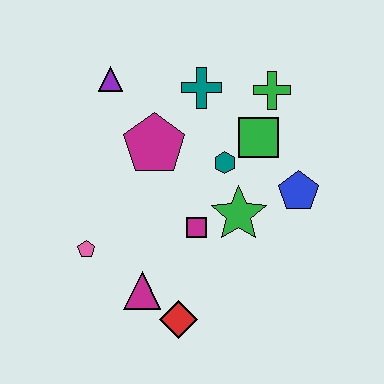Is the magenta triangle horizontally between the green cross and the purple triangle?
Yes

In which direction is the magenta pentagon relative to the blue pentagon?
The magenta pentagon is to the left of the blue pentagon.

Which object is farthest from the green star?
The purple triangle is farthest from the green star.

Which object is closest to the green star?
The magenta square is closest to the green star.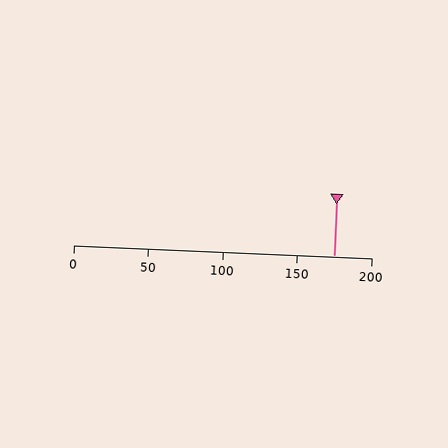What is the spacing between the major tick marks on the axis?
The major ticks are spaced 50 apart.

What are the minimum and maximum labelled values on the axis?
The axis runs from 0 to 200.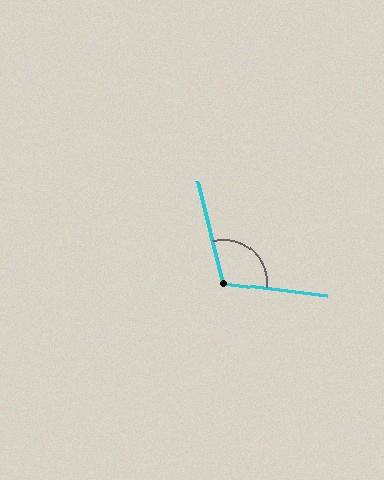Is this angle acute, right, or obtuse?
It is obtuse.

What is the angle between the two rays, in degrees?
Approximately 110 degrees.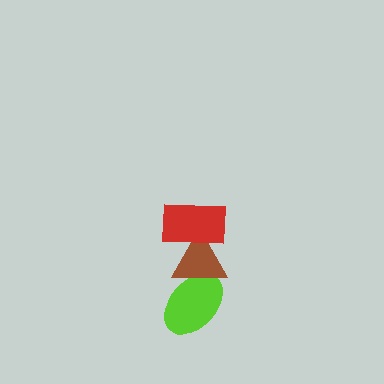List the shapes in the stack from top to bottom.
From top to bottom: the red rectangle, the brown triangle, the lime ellipse.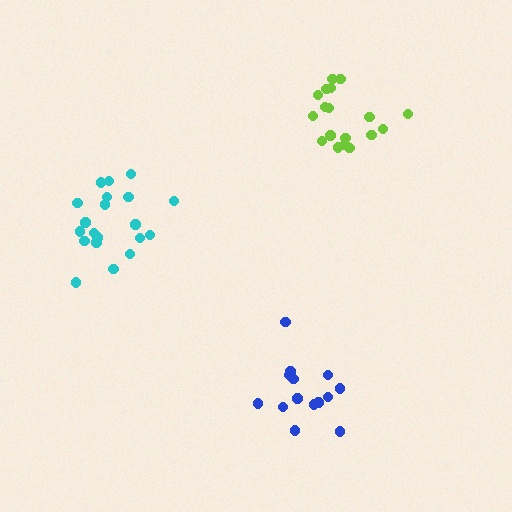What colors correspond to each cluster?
The clusters are colored: blue, cyan, lime.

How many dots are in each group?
Group 1: 14 dots, Group 2: 20 dots, Group 3: 18 dots (52 total).